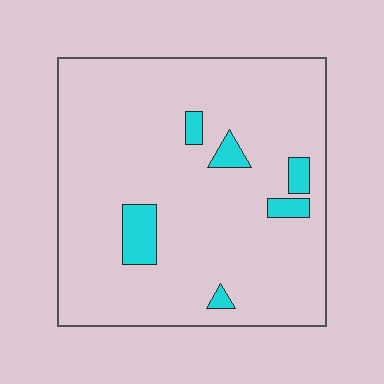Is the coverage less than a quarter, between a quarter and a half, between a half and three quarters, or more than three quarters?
Less than a quarter.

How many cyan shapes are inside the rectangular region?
6.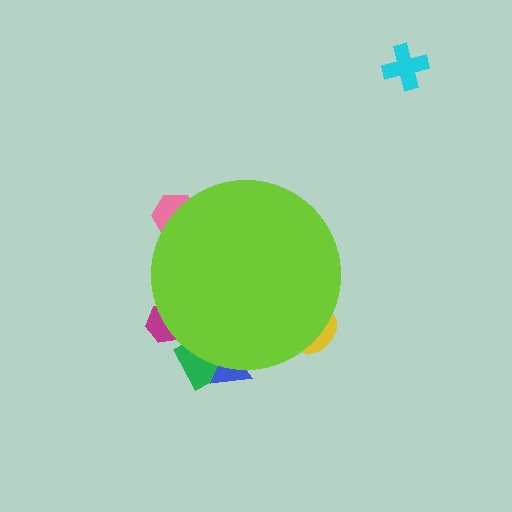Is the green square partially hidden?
Yes, the green square is partially hidden behind the lime circle.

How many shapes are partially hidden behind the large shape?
5 shapes are partially hidden.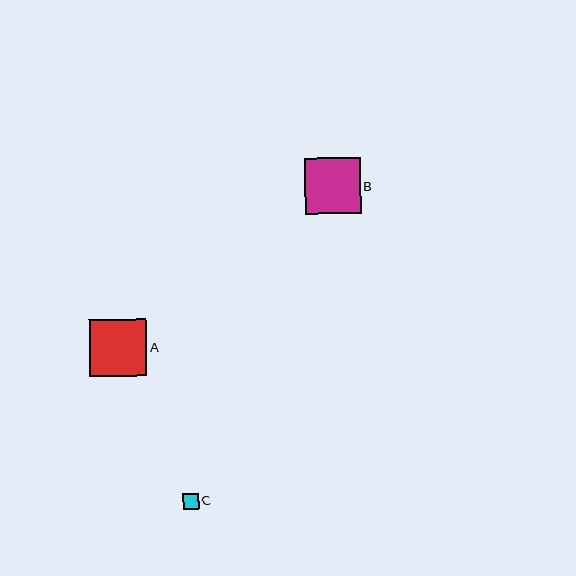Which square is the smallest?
Square C is the smallest with a size of approximately 16 pixels.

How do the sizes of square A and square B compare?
Square A and square B are approximately the same size.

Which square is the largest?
Square A is the largest with a size of approximately 57 pixels.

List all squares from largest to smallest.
From largest to smallest: A, B, C.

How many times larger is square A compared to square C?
Square A is approximately 3.6 times the size of square C.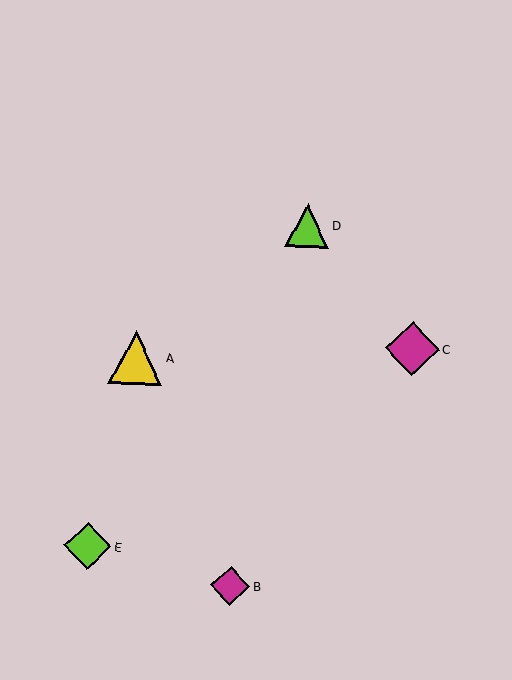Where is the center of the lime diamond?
The center of the lime diamond is at (88, 546).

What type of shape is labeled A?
Shape A is a yellow triangle.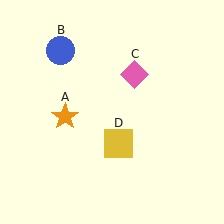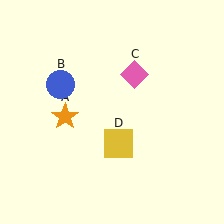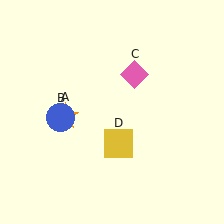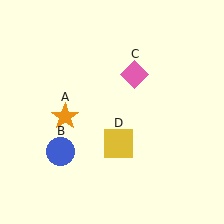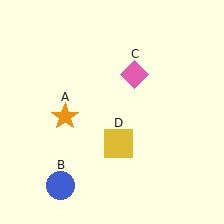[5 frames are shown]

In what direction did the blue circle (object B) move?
The blue circle (object B) moved down.